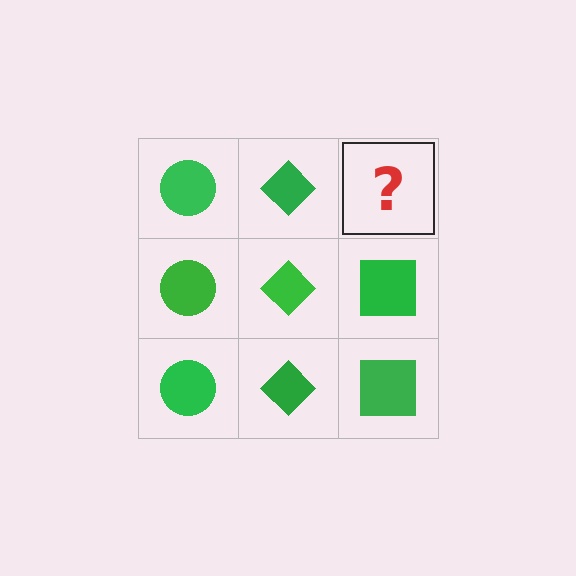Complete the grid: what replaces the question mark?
The question mark should be replaced with a green square.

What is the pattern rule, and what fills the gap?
The rule is that each column has a consistent shape. The gap should be filled with a green square.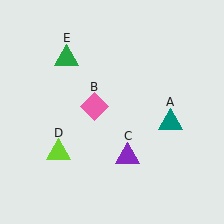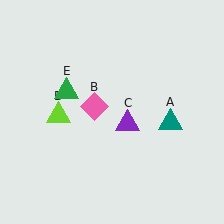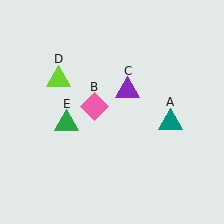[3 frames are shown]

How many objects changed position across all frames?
3 objects changed position: purple triangle (object C), lime triangle (object D), green triangle (object E).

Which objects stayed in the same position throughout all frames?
Teal triangle (object A) and pink diamond (object B) remained stationary.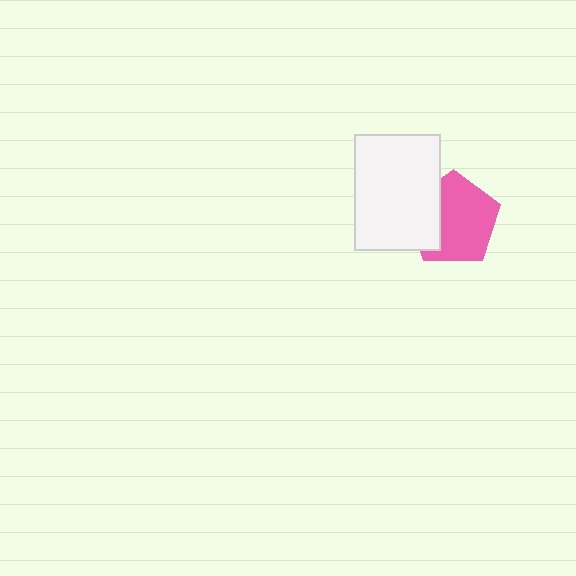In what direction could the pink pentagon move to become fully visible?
The pink pentagon could move right. That would shift it out from behind the white rectangle entirely.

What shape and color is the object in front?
The object in front is a white rectangle.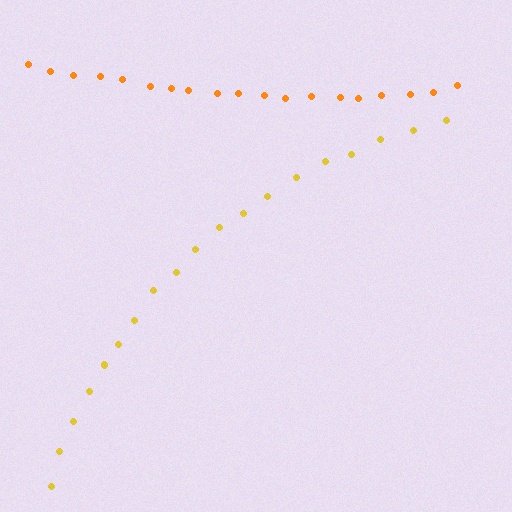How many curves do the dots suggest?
There are 2 distinct paths.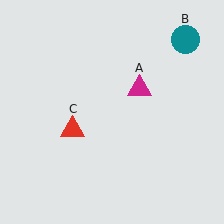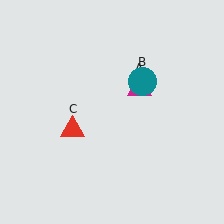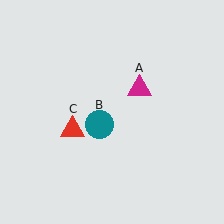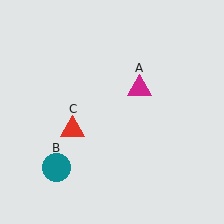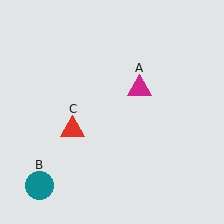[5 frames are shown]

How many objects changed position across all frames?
1 object changed position: teal circle (object B).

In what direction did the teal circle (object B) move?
The teal circle (object B) moved down and to the left.